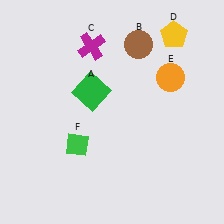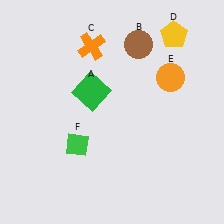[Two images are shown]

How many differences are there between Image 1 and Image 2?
There is 1 difference between the two images.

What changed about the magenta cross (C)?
In Image 1, C is magenta. In Image 2, it changed to orange.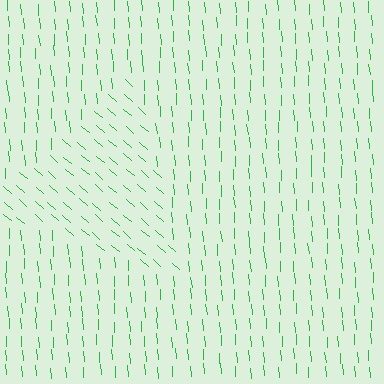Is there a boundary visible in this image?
Yes, there is a texture boundary formed by a change in line orientation.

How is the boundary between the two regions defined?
The boundary is defined purely by a change in line orientation (approximately 45 degrees difference). All lines are the same color and thickness.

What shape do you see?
I see a triangle.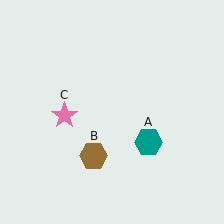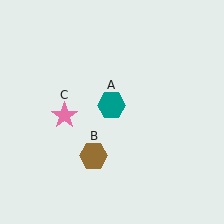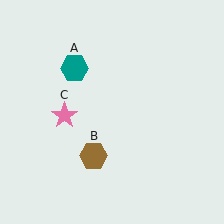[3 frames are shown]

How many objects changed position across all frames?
1 object changed position: teal hexagon (object A).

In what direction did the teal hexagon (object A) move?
The teal hexagon (object A) moved up and to the left.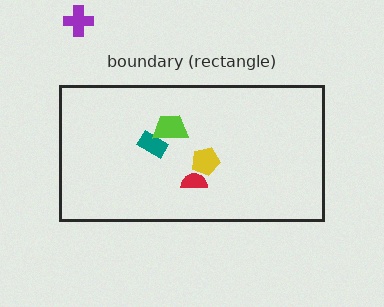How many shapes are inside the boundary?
4 inside, 1 outside.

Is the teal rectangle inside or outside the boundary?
Inside.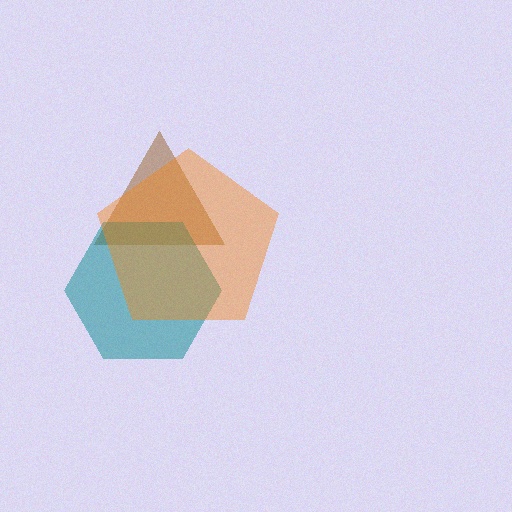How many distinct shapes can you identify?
There are 3 distinct shapes: a brown triangle, a teal hexagon, an orange pentagon.